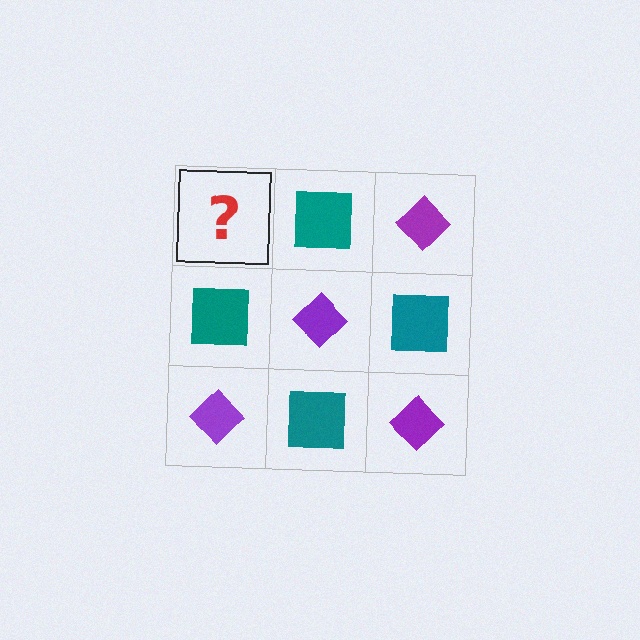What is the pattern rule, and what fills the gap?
The rule is that it alternates purple diamond and teal square in a checkerboard pattern. The gap should be filled with a purple diamond.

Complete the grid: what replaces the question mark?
The question mark should be replaced with a purple diamond.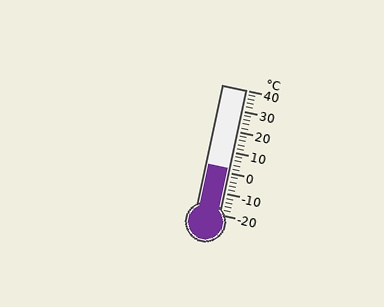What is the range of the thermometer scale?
The thermometer scale ranges from -20°C to 40°C.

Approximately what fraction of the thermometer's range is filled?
The thermometer is filled to approximately 35% of its range.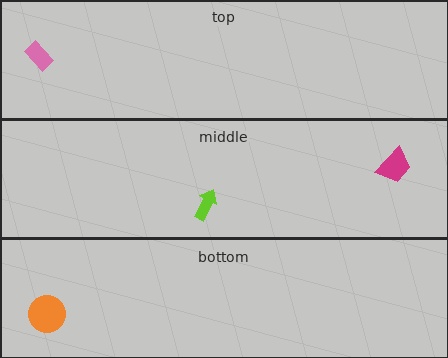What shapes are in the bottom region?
The orange circle.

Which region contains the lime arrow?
The middle region.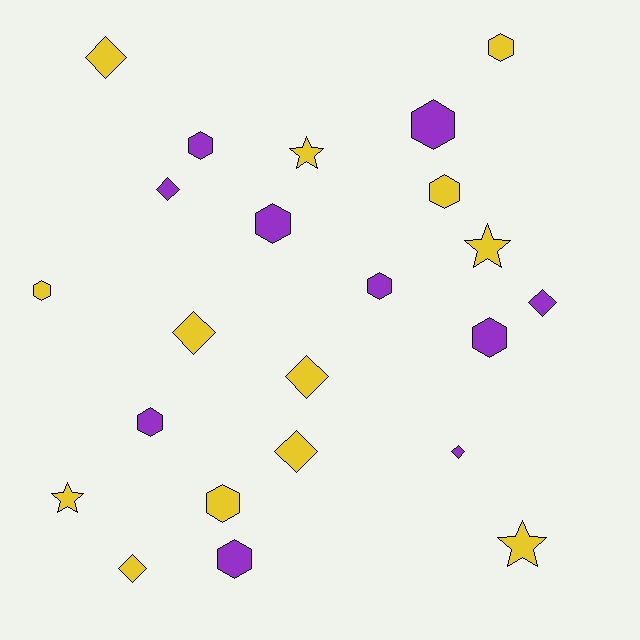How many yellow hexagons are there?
There are 4 yellow hexagons.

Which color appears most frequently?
Yellow, with 13 objects.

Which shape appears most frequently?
Hexagon, with 11 objects.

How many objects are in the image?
There are 23 objects.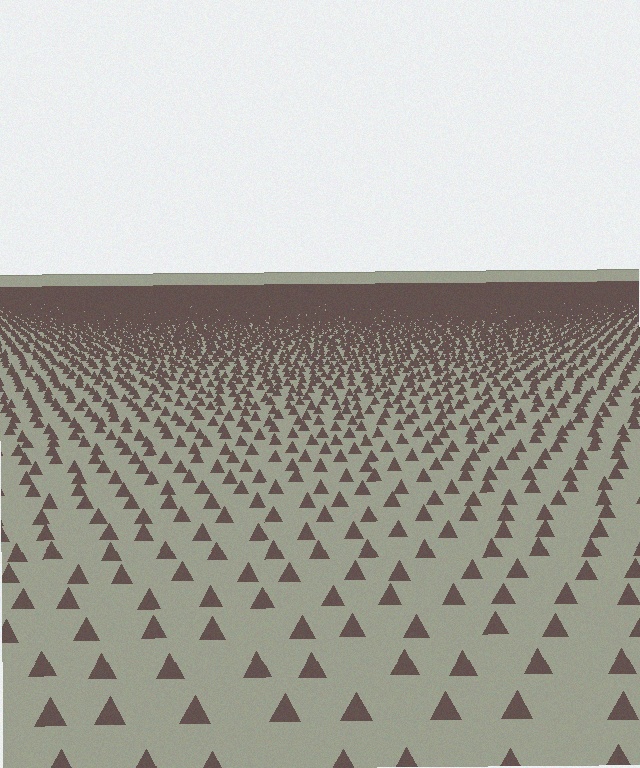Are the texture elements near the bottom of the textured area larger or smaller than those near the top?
Larger. Near the bottom, elements are closer to the viewer and appear at a bigger on-screen size.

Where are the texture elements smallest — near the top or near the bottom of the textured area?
Near the top.